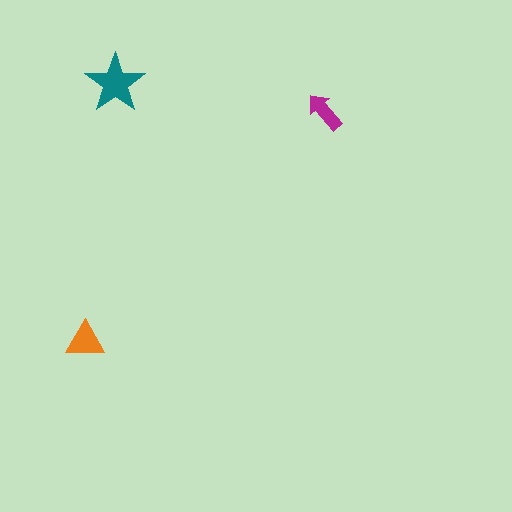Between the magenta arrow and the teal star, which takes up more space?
The teal star.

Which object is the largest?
The teal star.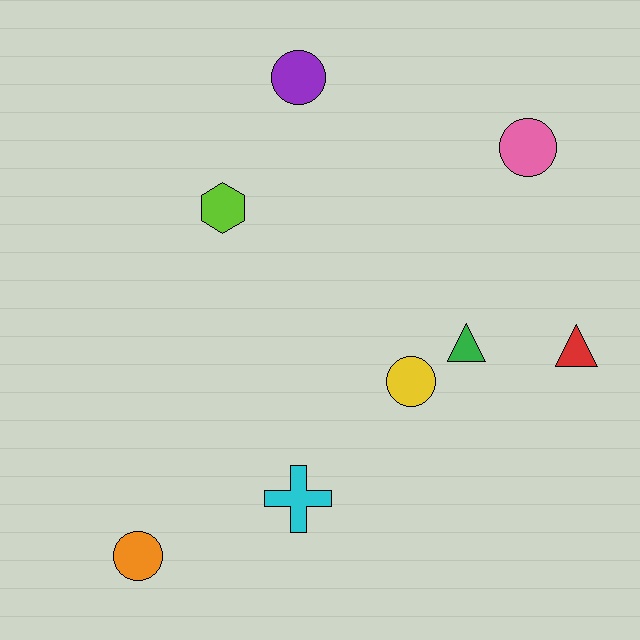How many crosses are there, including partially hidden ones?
There is 1 cross.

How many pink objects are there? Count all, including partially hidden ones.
There is 1 pink object.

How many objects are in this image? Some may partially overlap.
There are 8 objects.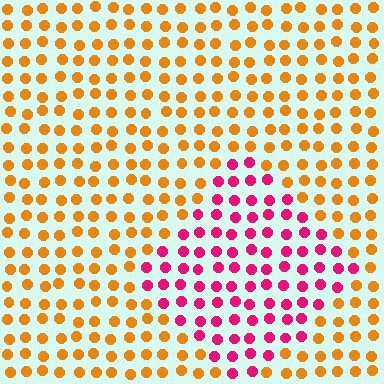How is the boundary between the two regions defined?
The boundary is defined purely by a slight shift in hue (about 62 degrees). Spacing, size, and orientation are identical on both sides.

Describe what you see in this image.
The image is filled with small orange elements in a uniform arrangement. A diamond-shaped region is visible where the elements are tinted to a slightly different hue, forming a subtle color boundary.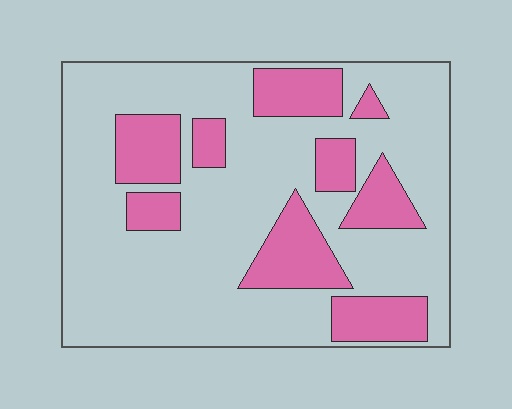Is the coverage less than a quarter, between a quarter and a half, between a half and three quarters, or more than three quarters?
Between a quarter and a half.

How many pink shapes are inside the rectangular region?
9.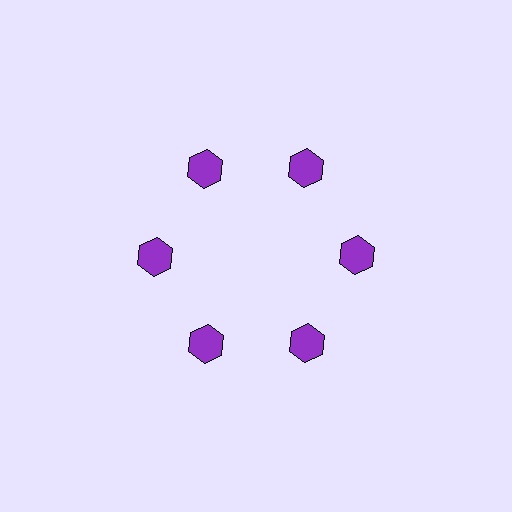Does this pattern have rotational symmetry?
Yes, this pattern has 6-fold rotational symmetry. It looks the same after rotating 60 degrees around the center.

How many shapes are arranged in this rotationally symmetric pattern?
There are 6 shapes, arranged in 6 groups of 1.